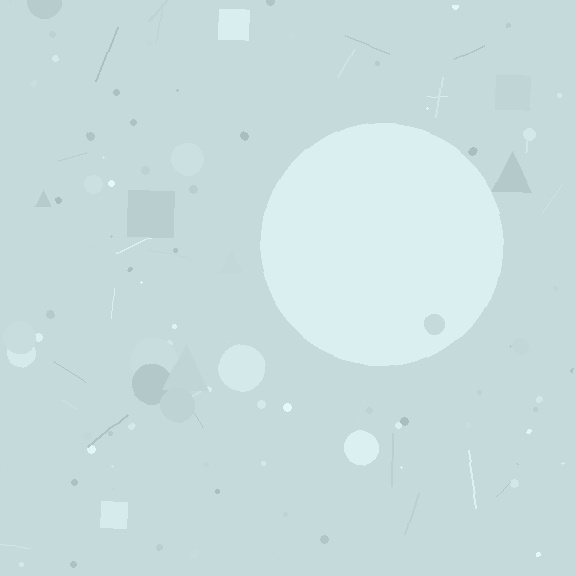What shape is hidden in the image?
A circle is hidden in the image.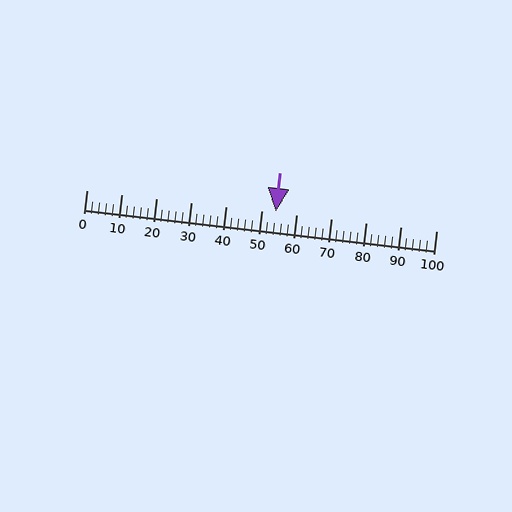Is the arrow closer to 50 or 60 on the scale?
The arrow is closer to 50.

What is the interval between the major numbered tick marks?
The major tick marks are spaced 10 units apart.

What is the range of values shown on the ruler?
The ruler shows values from 0 to 100.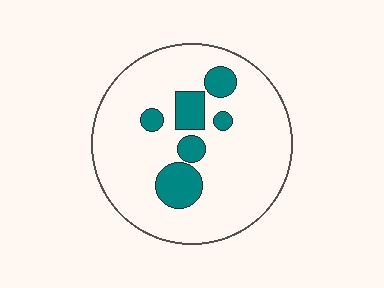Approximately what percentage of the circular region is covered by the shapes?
Approximately 15%.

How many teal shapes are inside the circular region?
6.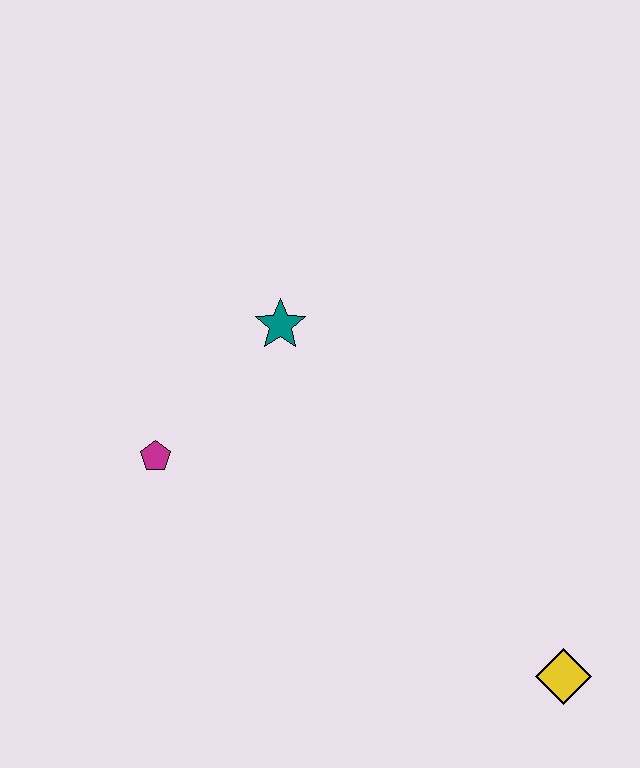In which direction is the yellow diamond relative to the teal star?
The yellow diamond is below the teal star.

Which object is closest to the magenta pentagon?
The teal star is closest to the magenta pentagon.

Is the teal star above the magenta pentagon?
Yes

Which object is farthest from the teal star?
The yellow diamond is farthest from the teal star.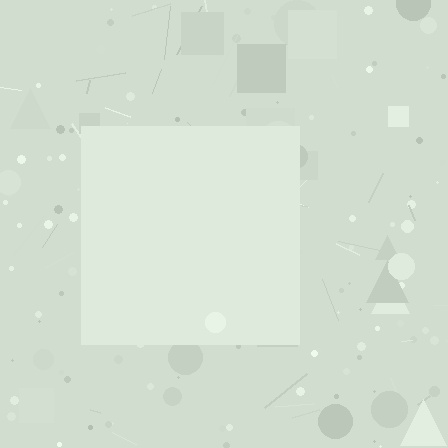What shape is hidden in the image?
A square is hidden in the image.